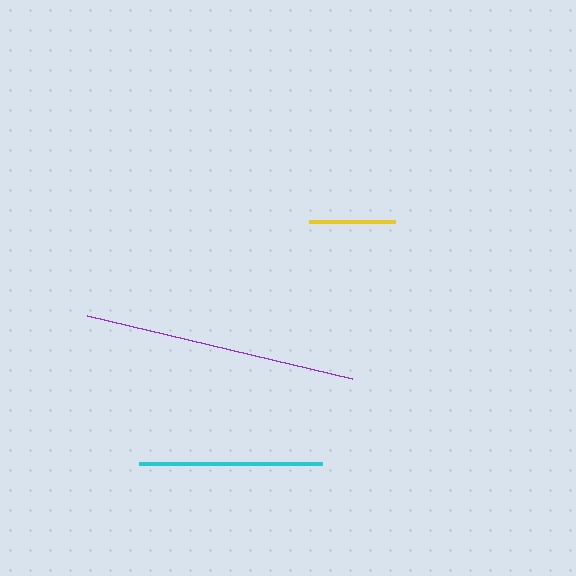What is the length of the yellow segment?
The yellow segment is approximately 86 pixels long.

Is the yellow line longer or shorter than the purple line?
The purple line is longer than the yellow line.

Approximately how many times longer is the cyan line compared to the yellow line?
The cyan line is approximately 2.1 times the length of the yellow line.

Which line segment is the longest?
The purple line is the longest at approximately 272 pixels.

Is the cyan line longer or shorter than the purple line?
The purple line is longer than the cyan line.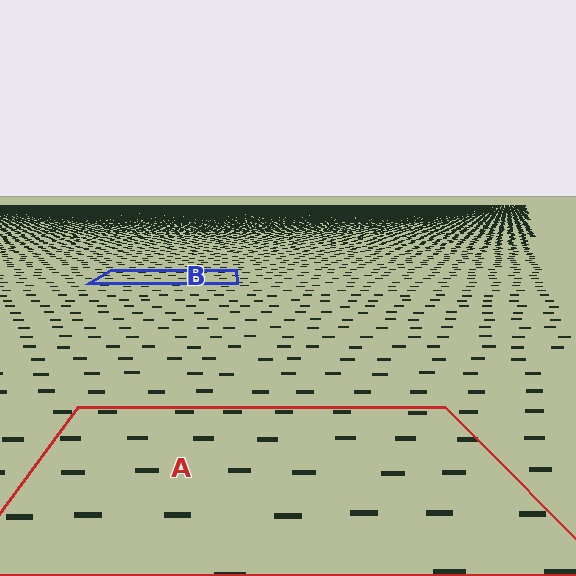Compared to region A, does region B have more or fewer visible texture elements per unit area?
Region B has more texture elements per unit area — they are packed more densely because it is farther away.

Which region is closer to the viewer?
Region A is closer. The texture elements there are larger and more spread out.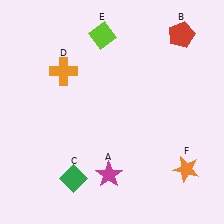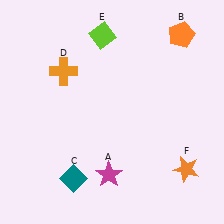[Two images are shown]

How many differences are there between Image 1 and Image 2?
There are 2 differences between the two images.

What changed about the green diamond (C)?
In Image 1, C is green. In Image 2, it changed to teal.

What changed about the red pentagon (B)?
In Image 1, B is red. In Image 2, it changed to orange.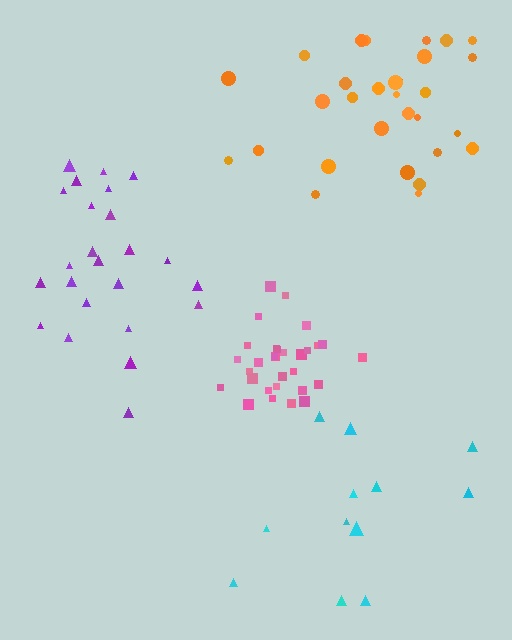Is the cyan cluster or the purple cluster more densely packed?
Purple.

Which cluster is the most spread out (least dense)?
Cyan.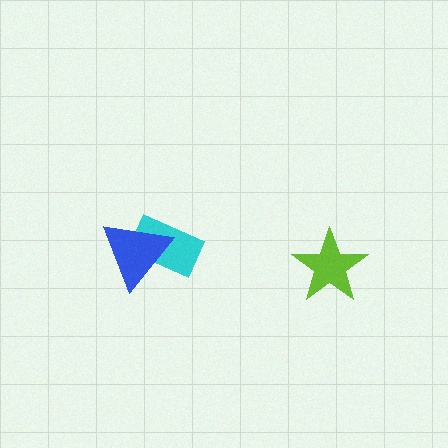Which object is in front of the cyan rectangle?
The blue triangle is in front of the cyan rectangle.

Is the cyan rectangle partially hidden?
Yes, it is partially covered by another shape.